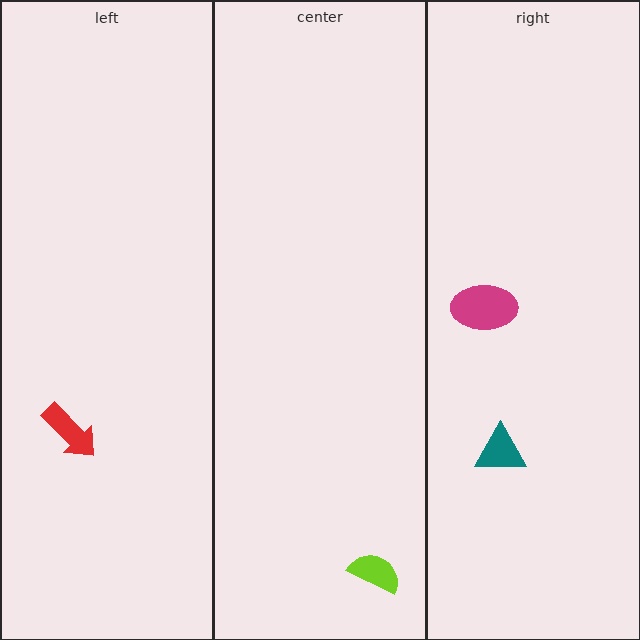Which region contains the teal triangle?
The right region.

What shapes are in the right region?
The teal triangle, the magenta ellipse.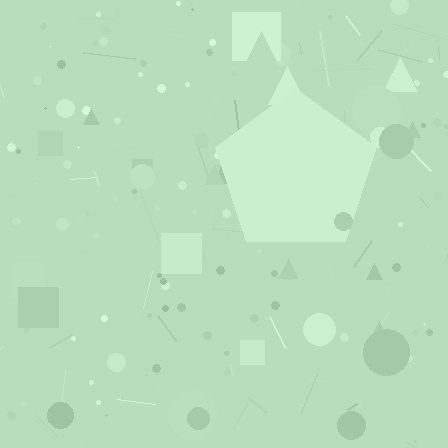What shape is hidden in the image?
A pentagon is hidden in the image.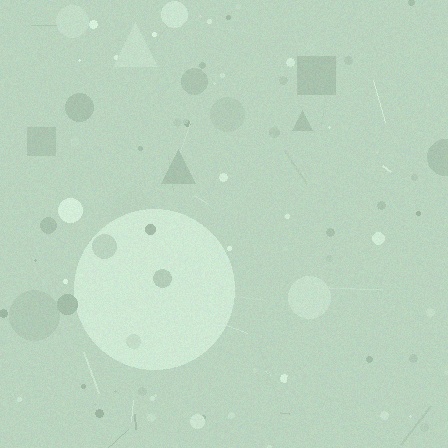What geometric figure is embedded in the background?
A circle is embedded in the background.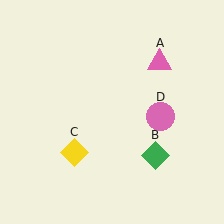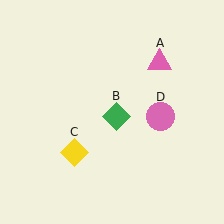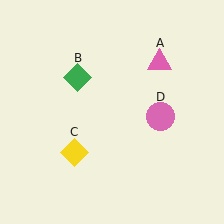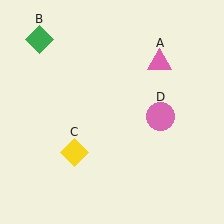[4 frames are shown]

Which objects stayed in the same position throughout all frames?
Pink triangle (object A) and yellow diamond (object C) and pink circle (object D) remained stationary.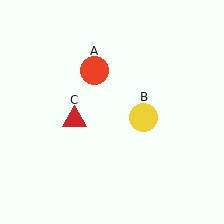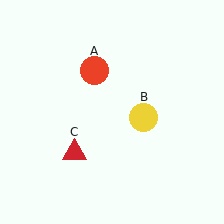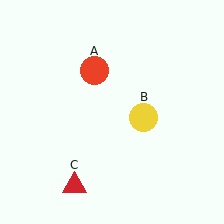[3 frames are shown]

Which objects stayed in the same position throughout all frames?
Red circle (object A) and yellow circle (object B) remained stationary.